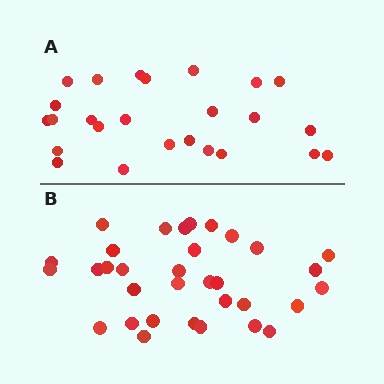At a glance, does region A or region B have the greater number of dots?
Region B (the bottom region) has more dots.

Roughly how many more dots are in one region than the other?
Region B has roughly 8 or so more dots than region A.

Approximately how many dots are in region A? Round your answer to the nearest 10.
About 20 dots. (The exact count is 25, which rounds to 20.)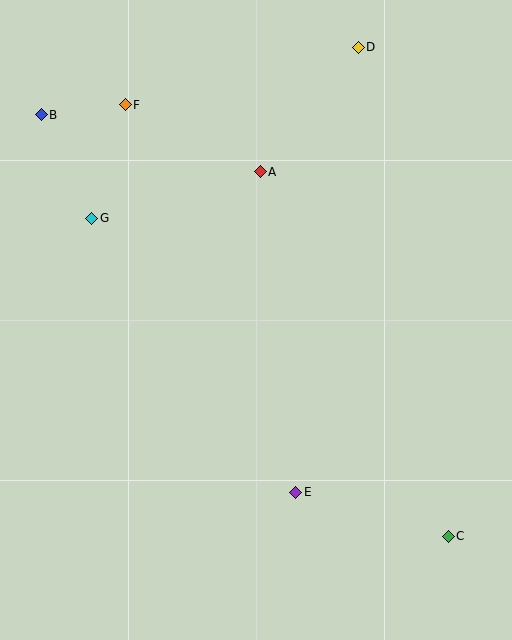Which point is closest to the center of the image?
Point A at (260, 172) is closest to the center.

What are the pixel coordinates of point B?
Point B is at (41, 115).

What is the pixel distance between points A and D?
The distance between A and D is 159 pixels.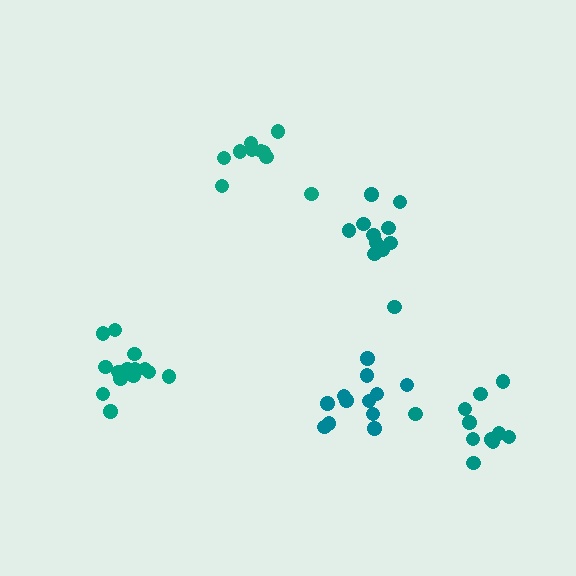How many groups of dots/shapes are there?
There are 5 groups.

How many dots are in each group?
Group 1: 12 dots, Group 2: 10 dots, Group 3: 14 dots, Group 4: 11 dots, Group 5: 11 dots (58 total).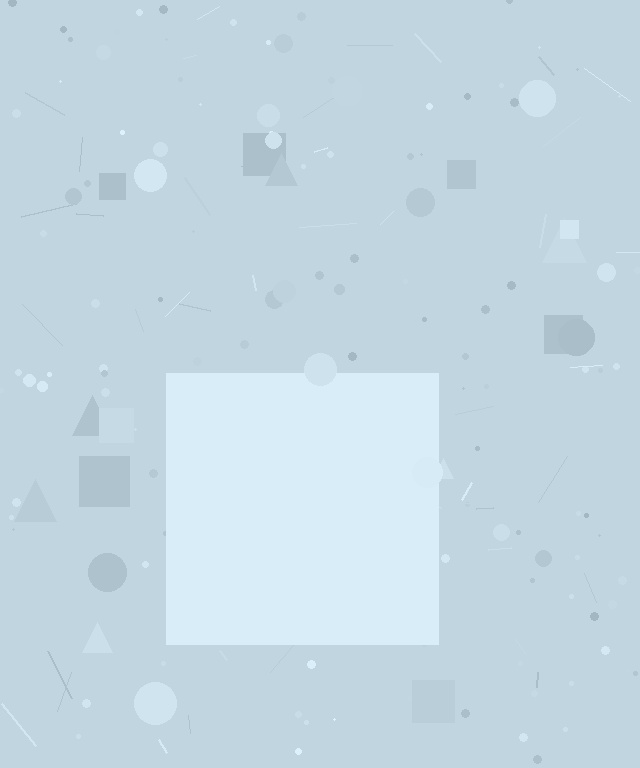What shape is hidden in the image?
A square is hidden in the image.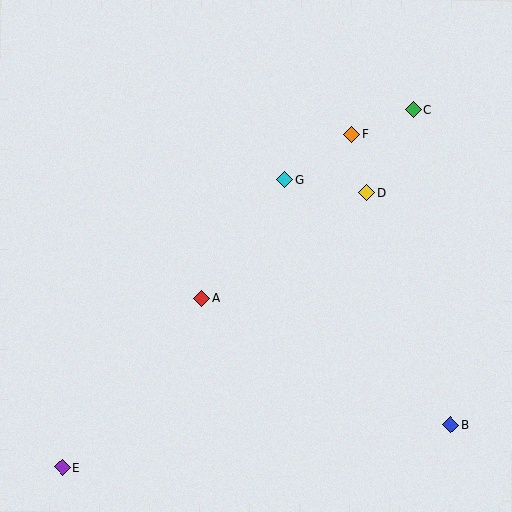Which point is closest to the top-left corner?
Point G is closest to the top-left corner.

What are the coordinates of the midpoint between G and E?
The midpoint between G and E is at (174, 324).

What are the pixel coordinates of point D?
Point D is at (367, 193).